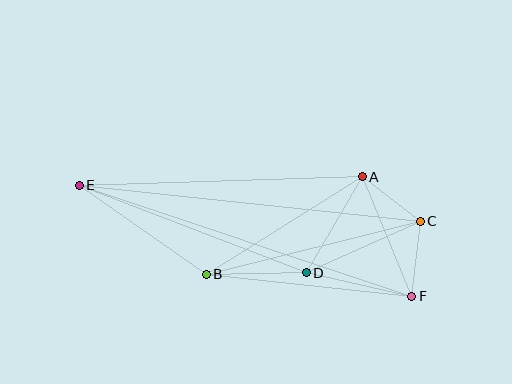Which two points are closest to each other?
Points A and C are closest to each other.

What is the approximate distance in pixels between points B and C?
The distance between B and C is approximately 220 pixels.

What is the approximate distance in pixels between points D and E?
The distance between D and E is approximately 243 pixels.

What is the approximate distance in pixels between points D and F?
The distance between D and F is approximately 108 pixels.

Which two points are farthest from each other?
Points E and F are farthest from each other.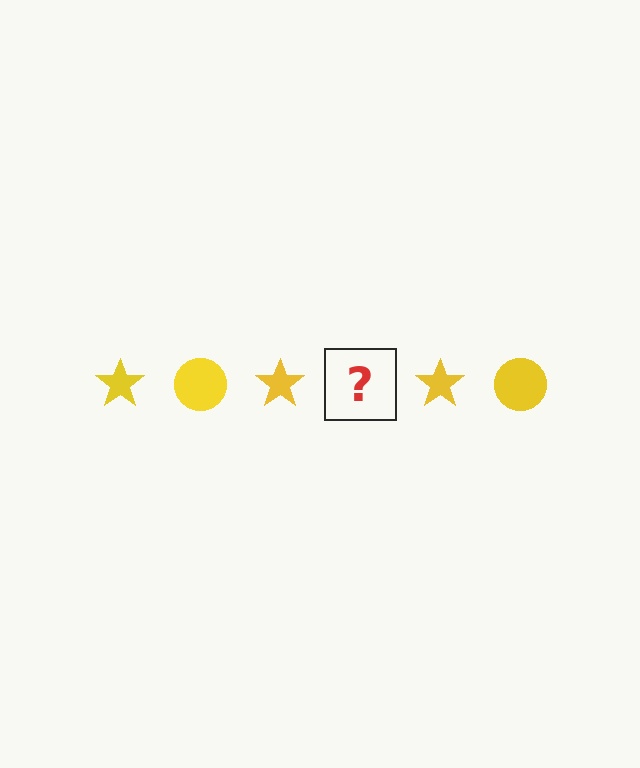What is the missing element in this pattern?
The missing element is a yellow circle.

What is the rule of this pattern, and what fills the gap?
The rule is that the pattern cycles through star, circle shapes in yellow. The gap should be filled with a yellow circle.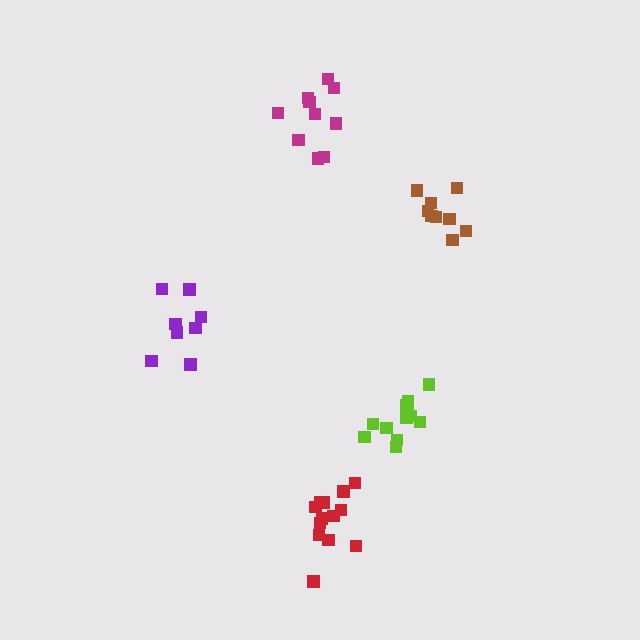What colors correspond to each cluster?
The clusters are colored: lime, purple, brown, red, magenta.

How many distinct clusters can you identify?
There are 5 distinct clusters.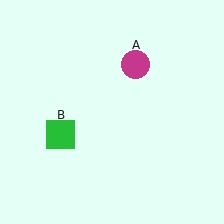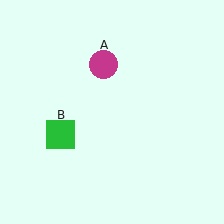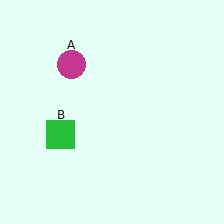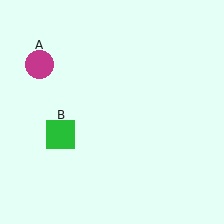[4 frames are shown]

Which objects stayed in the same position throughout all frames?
Green square (object B) remained stationary.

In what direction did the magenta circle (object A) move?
The magenta circle (object A) moved left.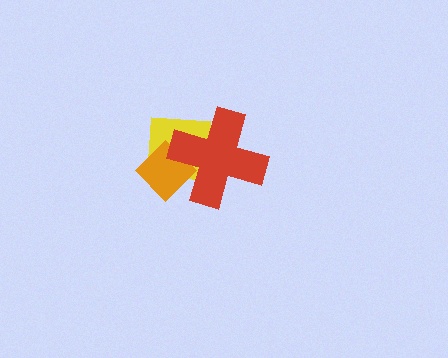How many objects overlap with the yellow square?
2 objects overlap with the yellow square.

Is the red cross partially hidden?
No, no other shape covers it.